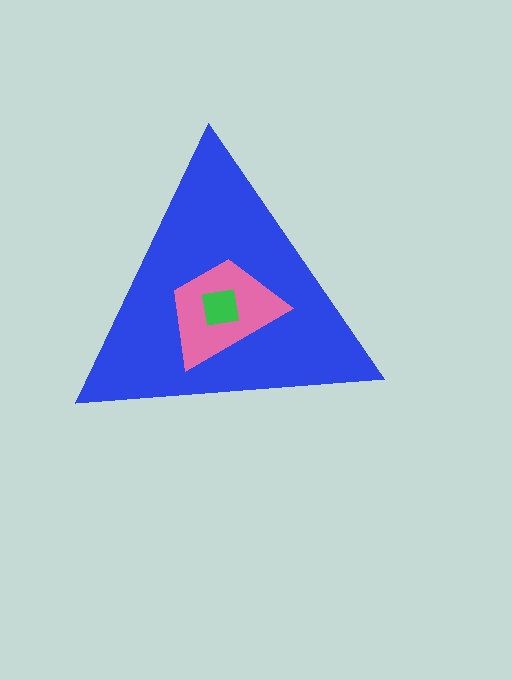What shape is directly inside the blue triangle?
The pink trapezoid.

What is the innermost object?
The green square.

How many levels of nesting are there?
3.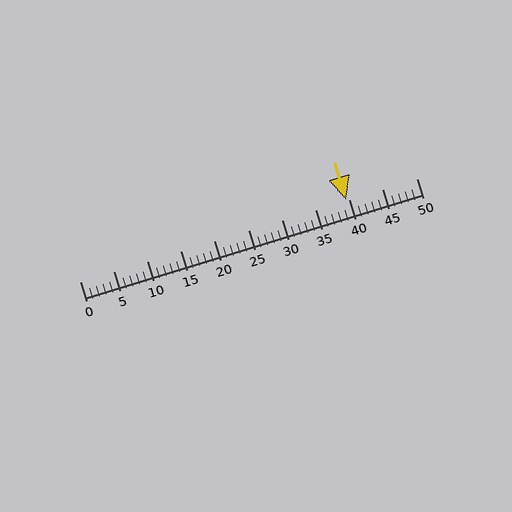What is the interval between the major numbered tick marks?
The major tick marks are spaced 5 units apart.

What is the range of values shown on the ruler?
The ruler shows values from 0 to 50.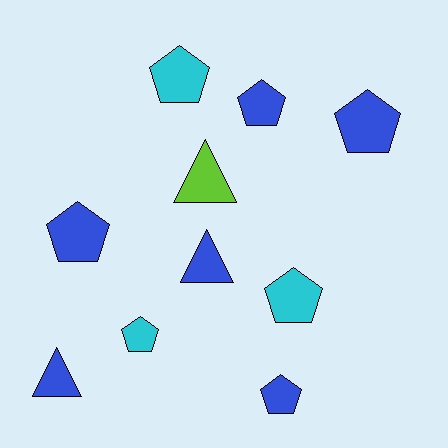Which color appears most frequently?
Blue, with 6 objects.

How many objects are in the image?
There are 10 objects.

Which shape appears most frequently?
Pentagon, with 7 objects.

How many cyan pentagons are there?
There are 3 cyan pentagons.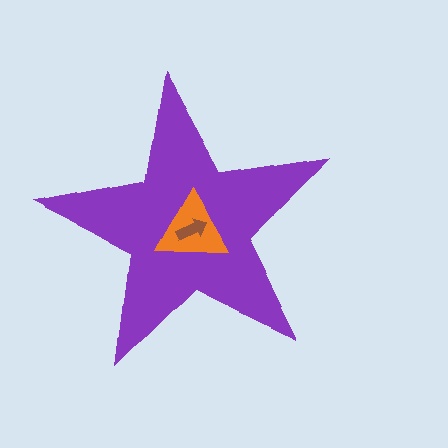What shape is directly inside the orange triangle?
The brown arrow.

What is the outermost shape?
The purple star.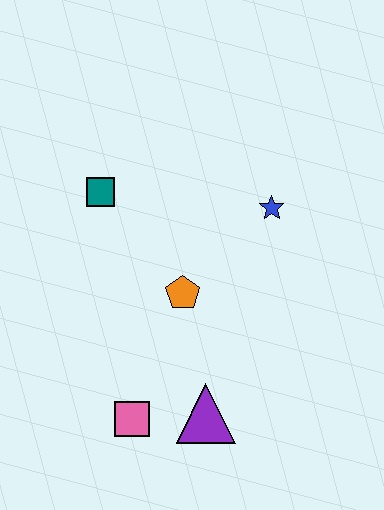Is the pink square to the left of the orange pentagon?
Yes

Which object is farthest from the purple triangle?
The teal square is farthest from the purple triangle.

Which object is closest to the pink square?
The purple triangle is closest to the pink square.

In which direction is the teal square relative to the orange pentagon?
The teal square is above the orange pentagon.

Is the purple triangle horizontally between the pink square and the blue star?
Yes